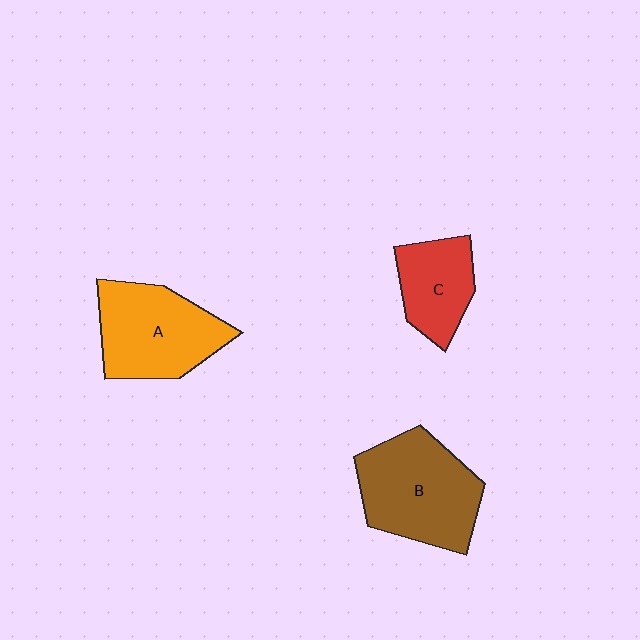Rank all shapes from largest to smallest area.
From largest to smallest: B (brown), A (orange), C (red).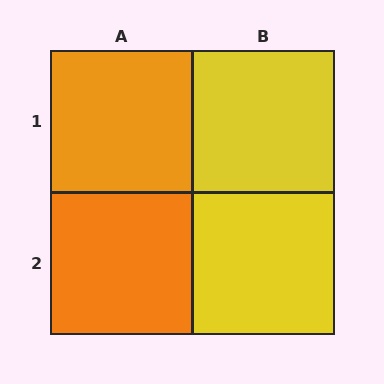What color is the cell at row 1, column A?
Orange.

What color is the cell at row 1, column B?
Yellow.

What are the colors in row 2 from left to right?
Orange, yellow.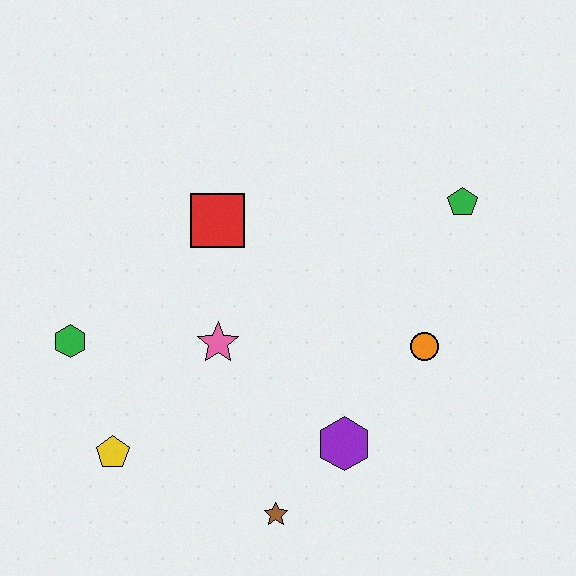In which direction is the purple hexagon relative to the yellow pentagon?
The purple hexagon is to the right of the yellow pentagon.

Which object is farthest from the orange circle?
The green hexagon is farthest from the orange circle.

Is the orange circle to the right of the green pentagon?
No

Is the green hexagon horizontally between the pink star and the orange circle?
No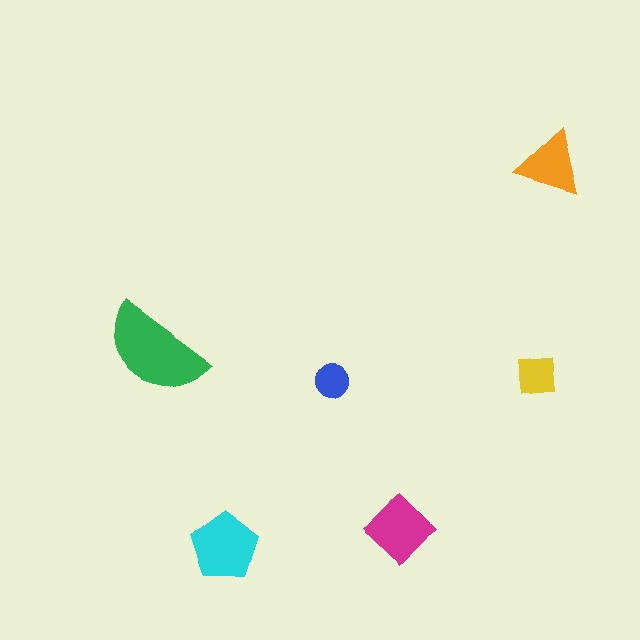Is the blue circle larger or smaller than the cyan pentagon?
Smaller.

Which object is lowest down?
The cyan pentagon is bottommost.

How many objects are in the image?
There are 6 objects in the image.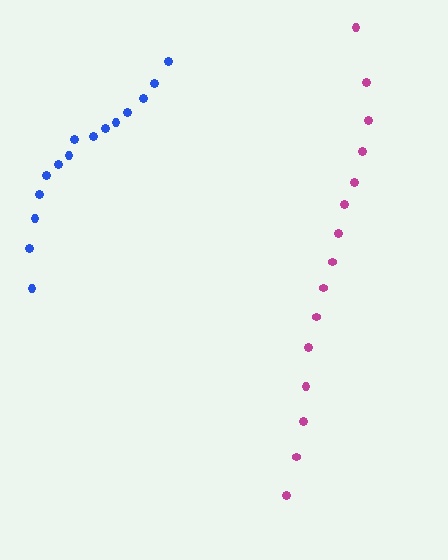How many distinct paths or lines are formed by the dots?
There are 2 distinct paths.